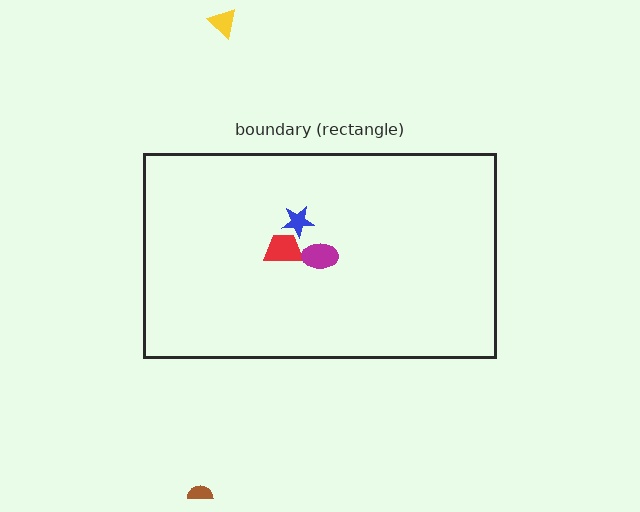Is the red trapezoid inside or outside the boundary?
Inside.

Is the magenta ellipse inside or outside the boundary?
Inside.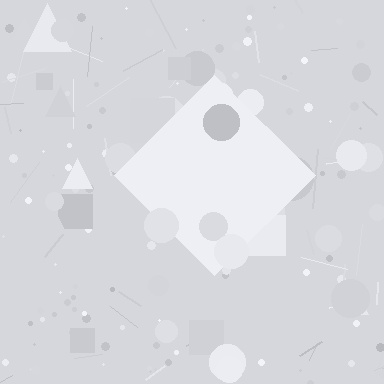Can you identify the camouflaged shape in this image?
The camouflaged shape is a diamond.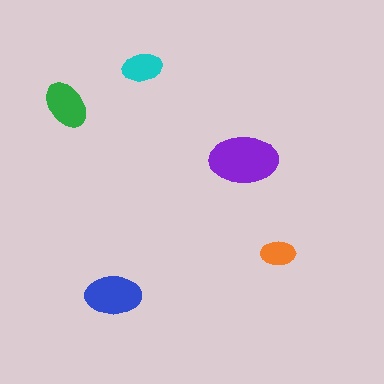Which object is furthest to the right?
The orange ellipse is rightmost.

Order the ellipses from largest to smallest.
the purple one, the blue one, the green one, the cyan one, the orange one.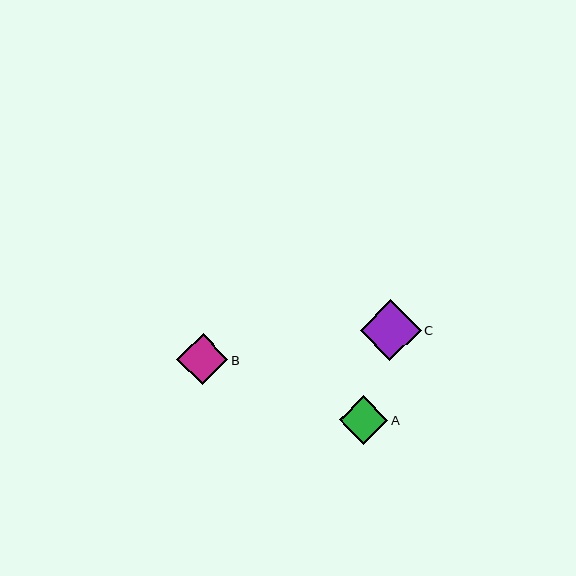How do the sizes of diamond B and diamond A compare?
Diamond B and diamond A are approximately the same size.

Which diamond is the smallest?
Diamond A is the smallest with a size of approximately 48 pixels.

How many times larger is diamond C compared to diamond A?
Diamond C is approximately 1.3 times the size of diamond A.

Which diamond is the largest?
Diamond C is the largest with a size of approximately 60 pixels.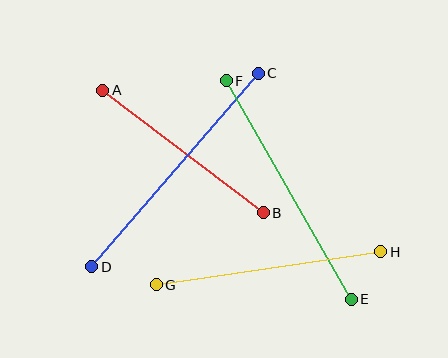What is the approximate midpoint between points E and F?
The midpoint is at approximately (289, 190) pixels.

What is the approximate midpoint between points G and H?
The midpoint is at approximately (268, 268) pixels.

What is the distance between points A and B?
The distance is approximately 202 pixels.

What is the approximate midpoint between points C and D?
The midpoint is at approximately (175, 170) pixels.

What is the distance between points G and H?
The distance is approximately 227 pixels.